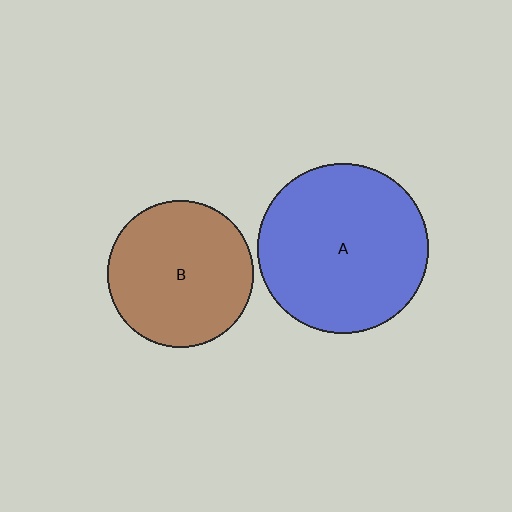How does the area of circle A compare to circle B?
Approximately 1.4 times.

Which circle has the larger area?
Circle A (blue).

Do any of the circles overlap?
No, none of the circles overlap.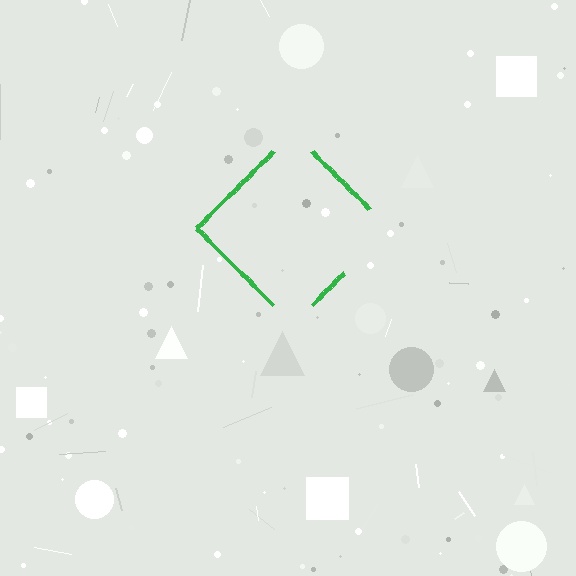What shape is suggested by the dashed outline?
The dashed outline suggests a diamond.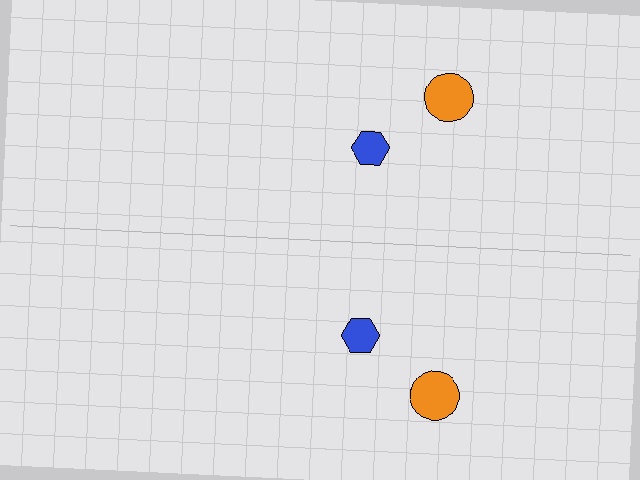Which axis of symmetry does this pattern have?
The pattern has a horizontal axis of symmetry running through the center of the image.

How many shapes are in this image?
There are 4 shapes in this image.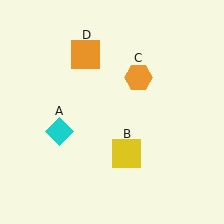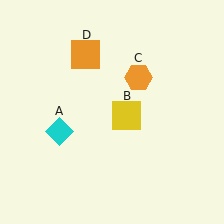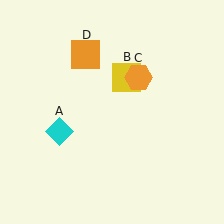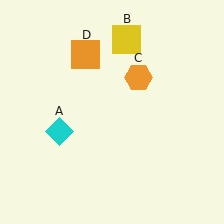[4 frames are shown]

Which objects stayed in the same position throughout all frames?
Cyan diamond (object A) and orange hexagon (object C) and orange square (object D) remained stationary.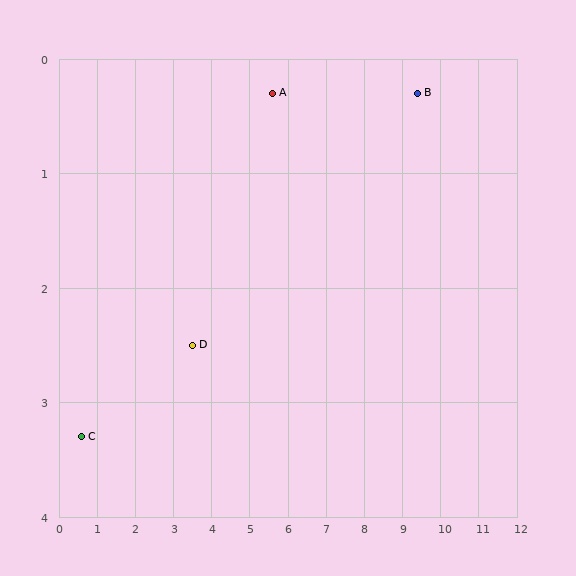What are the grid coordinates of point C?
Point C is at approximately (0.6, 3.3).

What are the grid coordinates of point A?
Point A is at approximately (5.6, 0.3).